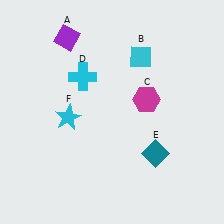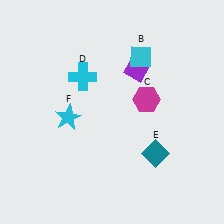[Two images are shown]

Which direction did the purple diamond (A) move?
The purple diamond (A) moved right.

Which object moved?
The purple diamond (A) moved right.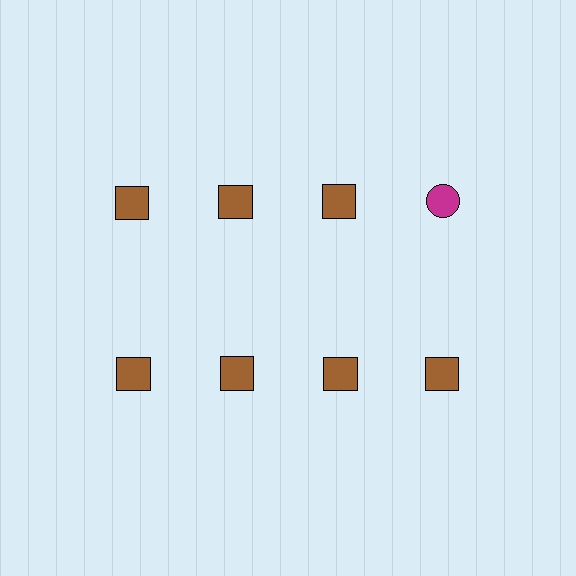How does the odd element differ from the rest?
It differs in both color (magenta instead of brown) and shape (circle instead of square).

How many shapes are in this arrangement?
There are 8 shapes arranged in a grid pattern.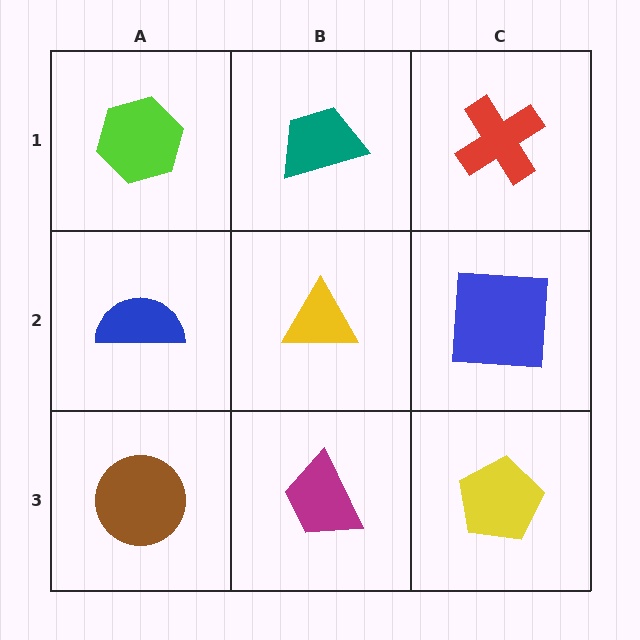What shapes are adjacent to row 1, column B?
A yellow triangle (row 2, column B), a lime hexagon (row 1, column A), a red cross (row 1, column C).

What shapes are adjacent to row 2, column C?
A red cross (row 1, column C), a yellow pentagon (row 3, column C), a yellow triangle (row 2, column B).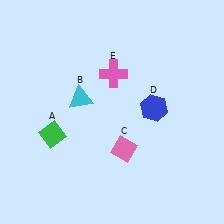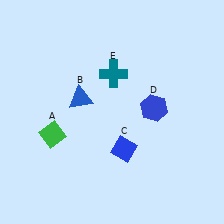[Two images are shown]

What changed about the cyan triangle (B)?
In Image 1, B is cyan. In Image 2, it changed to blue.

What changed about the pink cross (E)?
In Image 1, E is pink. In Image 2, it changed to teal.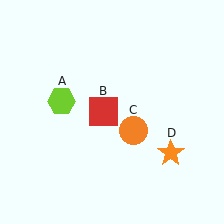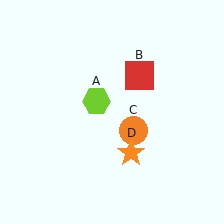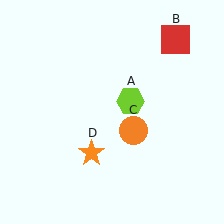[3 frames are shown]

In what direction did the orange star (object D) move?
The orange star (object D) moved left.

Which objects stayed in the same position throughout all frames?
Orange circle (object C) remained stationary.